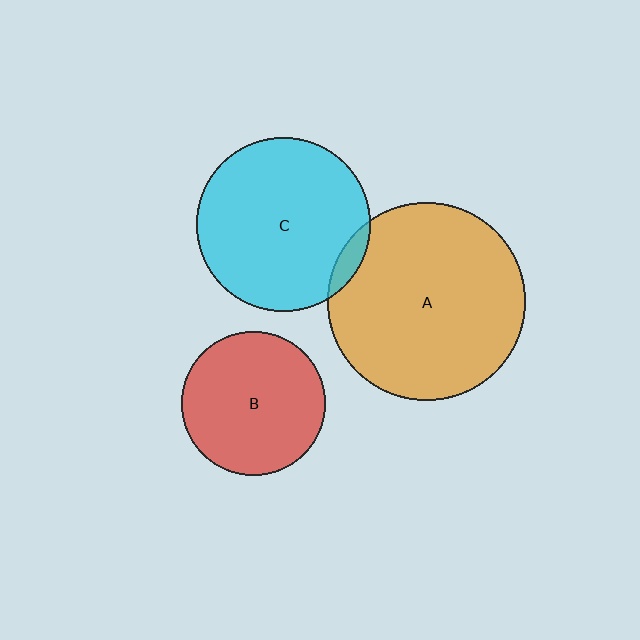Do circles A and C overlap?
Yes.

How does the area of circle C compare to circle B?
Approximately 1.5 times.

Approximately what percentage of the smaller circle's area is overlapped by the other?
Approximately 5%.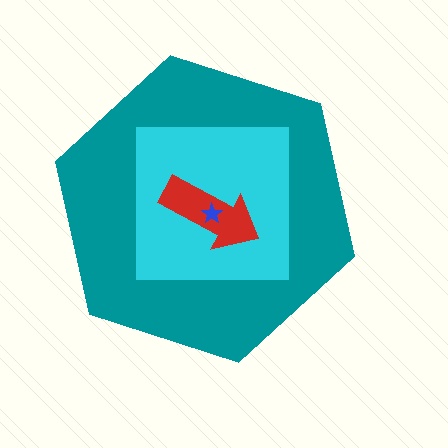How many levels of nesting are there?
4.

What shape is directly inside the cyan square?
The red arrow.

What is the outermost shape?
The teal hexagon.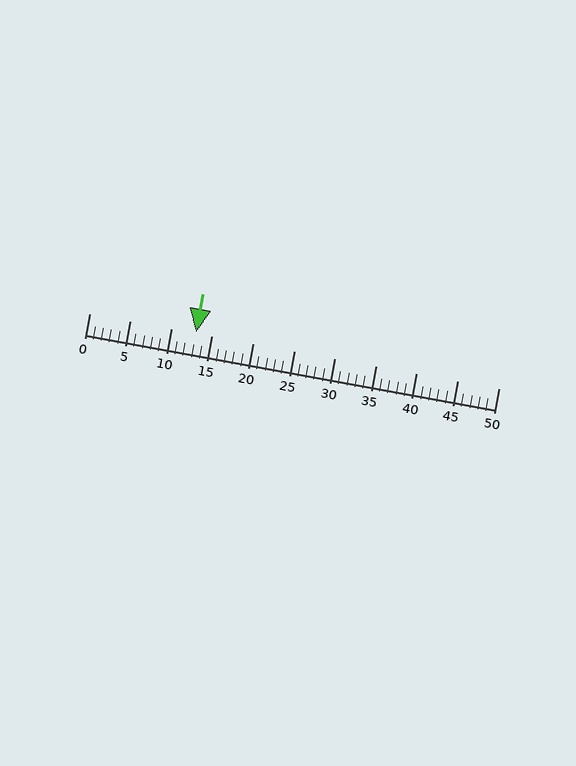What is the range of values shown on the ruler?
The ruler shows values from 0 to 50.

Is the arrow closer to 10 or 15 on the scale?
The arrow is closer to 15.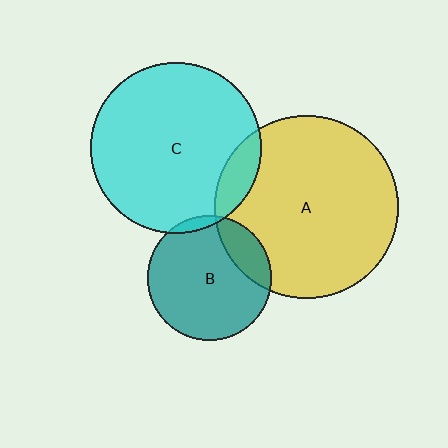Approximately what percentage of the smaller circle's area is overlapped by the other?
Approximately 10%.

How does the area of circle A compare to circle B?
Approximately 2.2 times.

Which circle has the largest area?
Circle A (yellow).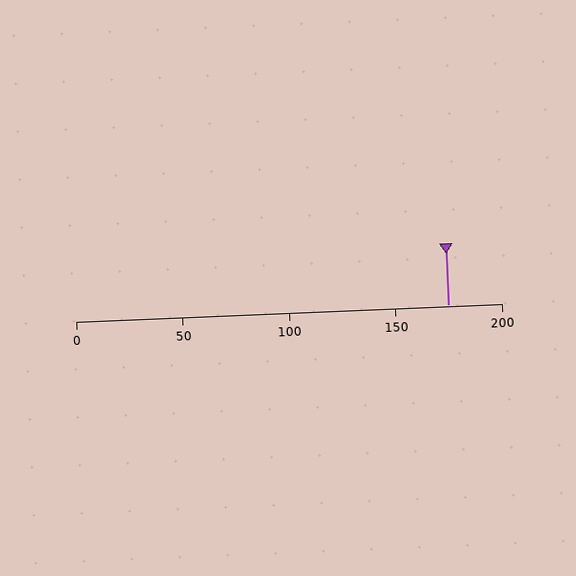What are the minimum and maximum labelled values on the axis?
The axis runs from 0 to 200.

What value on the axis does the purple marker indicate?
The marker indicates approximately 175.